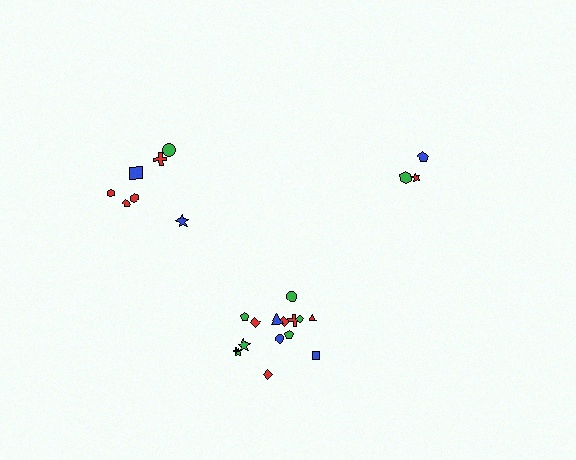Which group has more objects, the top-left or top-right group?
The top-left group.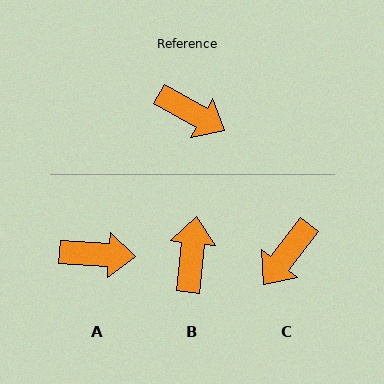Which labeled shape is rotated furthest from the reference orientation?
B, about 113 degrees away.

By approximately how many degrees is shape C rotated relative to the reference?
Approximately 99 degrees clockwise.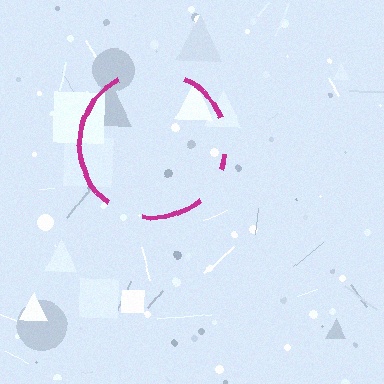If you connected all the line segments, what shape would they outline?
They would outline a circle.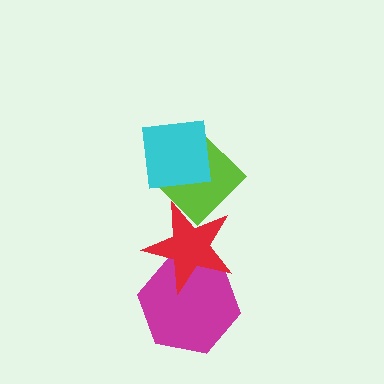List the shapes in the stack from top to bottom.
From top to bottom: the cyan square, the lime diamond, the red star, the magenta hexagon.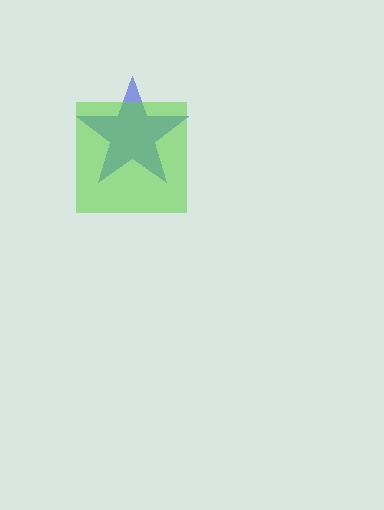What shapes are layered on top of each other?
The layered shapes are: a blue star, a lime square.